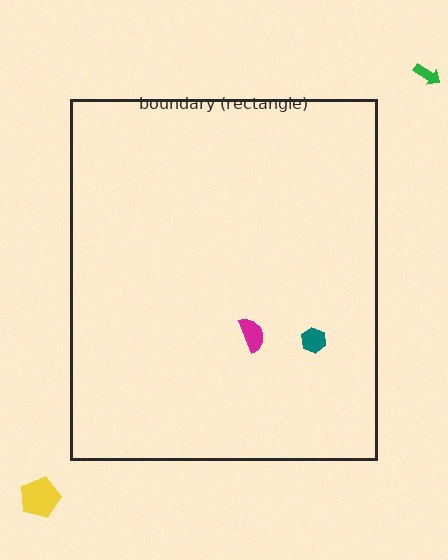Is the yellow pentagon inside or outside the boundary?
Outside.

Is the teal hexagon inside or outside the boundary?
Inside.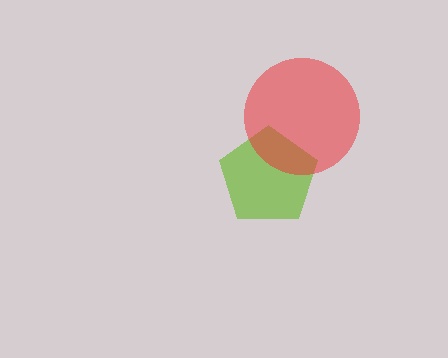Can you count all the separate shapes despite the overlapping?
Yes, there are 2 separate shapes.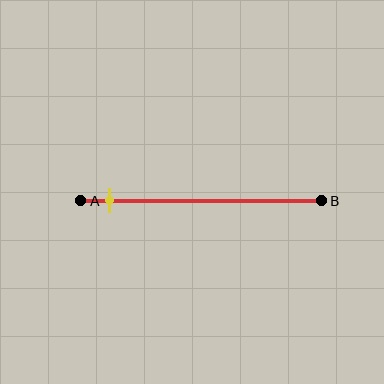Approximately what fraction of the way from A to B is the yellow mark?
The yellow mark is approximately 10% of the way from A to B.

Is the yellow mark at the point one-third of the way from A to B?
No, the mark is at about 10% from A, not at the 33% one-third point.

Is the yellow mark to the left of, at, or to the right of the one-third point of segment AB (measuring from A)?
The yellow mark is to the left of the one-third point of segment AB.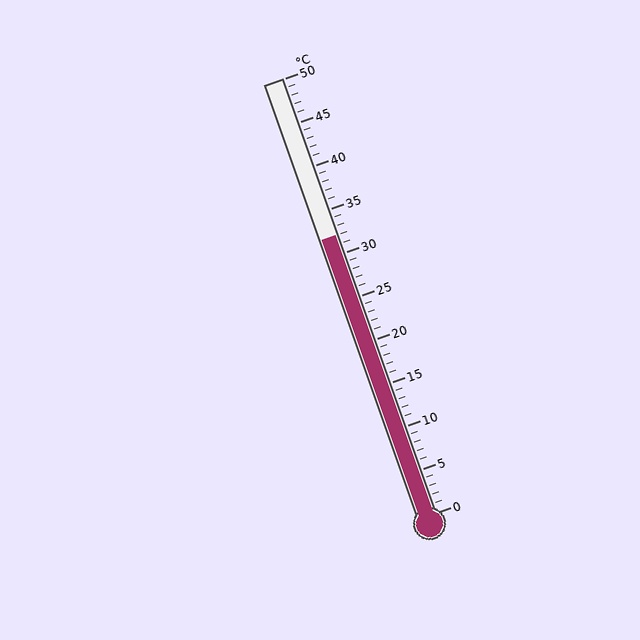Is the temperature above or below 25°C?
The temperature is above 25°C.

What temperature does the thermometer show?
The thermometer shows approximately 32°C.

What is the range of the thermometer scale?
The thermometer scale ranges from 0°C to 50°C.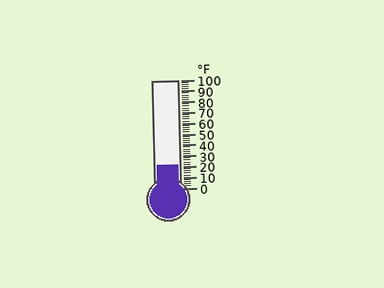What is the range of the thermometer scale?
The thermometer scale ranges from 0°F to 100°F.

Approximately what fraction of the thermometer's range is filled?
The thermometer is filled to approximately 20% of its range.